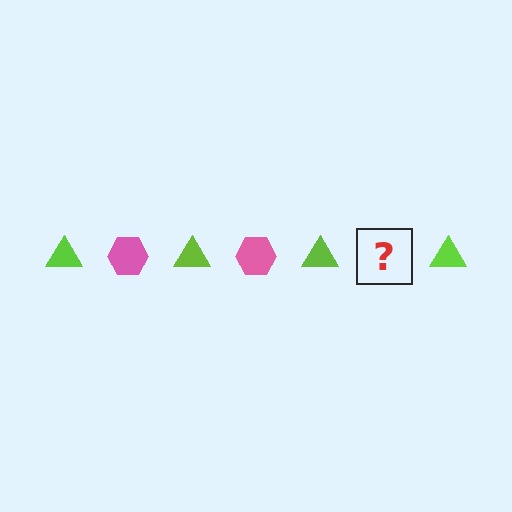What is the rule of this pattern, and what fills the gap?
The rule is that the pattern alternates between lime triangle and pink hexagon. The gap should be filled with a pink hexagon.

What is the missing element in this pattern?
The missing element is a pink hexagon.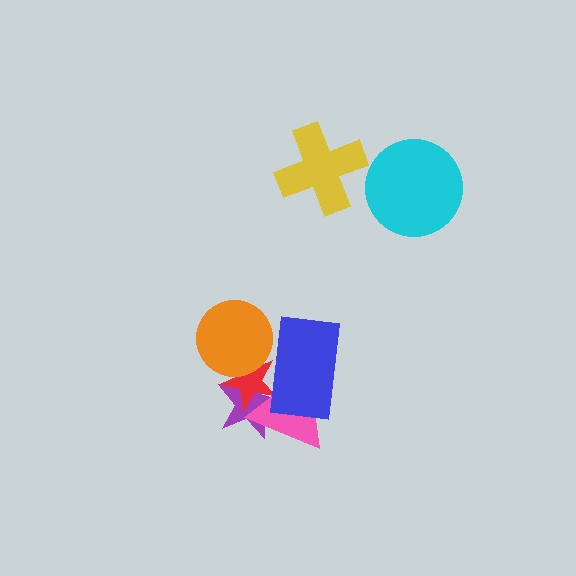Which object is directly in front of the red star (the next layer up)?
The pink triangle is directly in front of the red star.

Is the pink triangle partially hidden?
Yes, it is partially covered by another shape.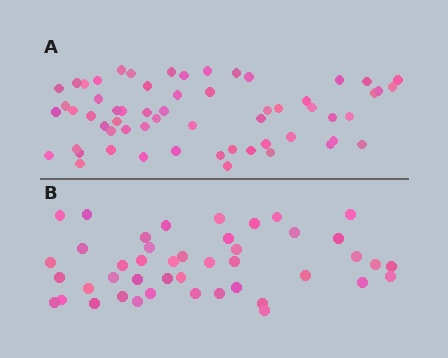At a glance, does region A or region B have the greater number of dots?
Region A (the top region) has more dots.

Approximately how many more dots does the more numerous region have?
Region A has approximately 15 more dots than region B.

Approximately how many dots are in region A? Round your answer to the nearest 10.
About 60 dots.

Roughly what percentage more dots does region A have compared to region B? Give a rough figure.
About 35% more.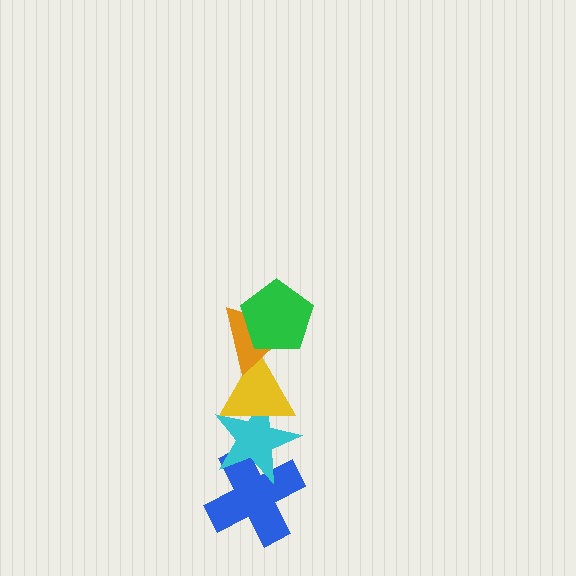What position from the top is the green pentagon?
The green pentagon is 1st from the top.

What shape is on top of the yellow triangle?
The orange triangle is on top of the yellow triangle.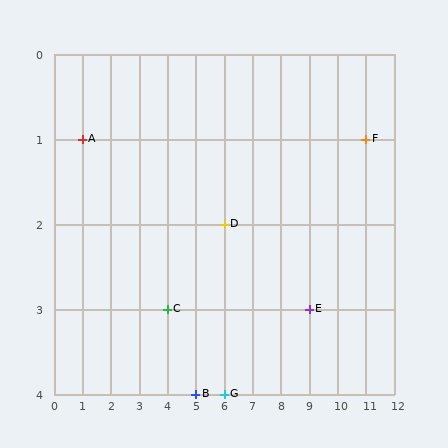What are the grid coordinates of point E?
Point E is at grid coordinates (9, 3).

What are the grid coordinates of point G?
Point G is at grid coordinates (6, 4).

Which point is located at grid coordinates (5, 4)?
Point B is at (5, 4).